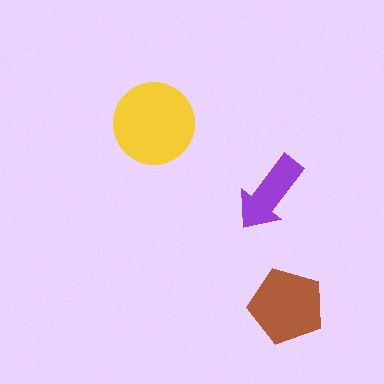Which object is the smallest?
The purple arrow.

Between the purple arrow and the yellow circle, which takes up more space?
The yellow circle.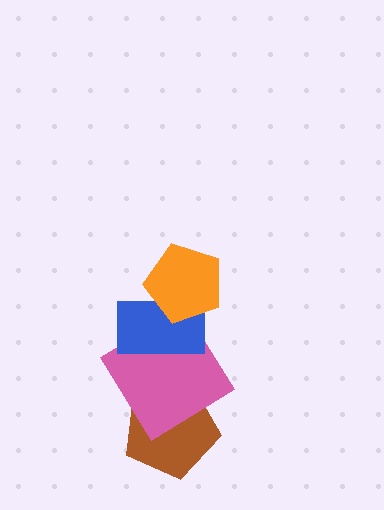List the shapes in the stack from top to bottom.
From top to bottom: the orange pentagon, the blue rectangle, the pink diamond, the brown pentagon.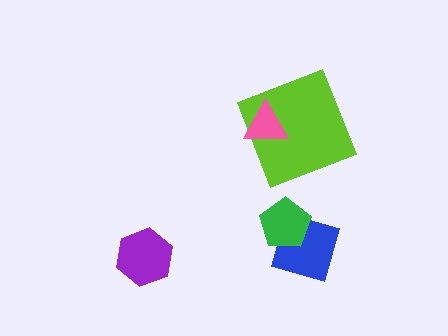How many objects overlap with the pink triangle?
1 object overlaps with the pink triangle.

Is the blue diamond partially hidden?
Yes, it is partially covered by another shape.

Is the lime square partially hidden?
Yes, it is partially covered by another shape.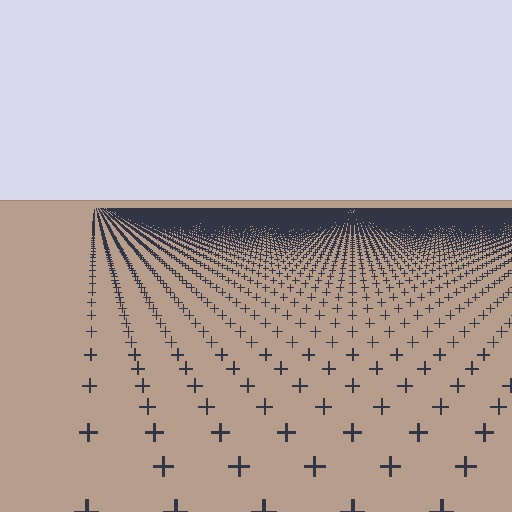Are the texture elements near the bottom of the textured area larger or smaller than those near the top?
Larger. Near the bottom, elements are closer to the viewer and appear at a bigger on-screen size.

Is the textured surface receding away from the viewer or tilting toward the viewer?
The surface is receding away from the viewer. Texture elements get smaller and denser toward the top.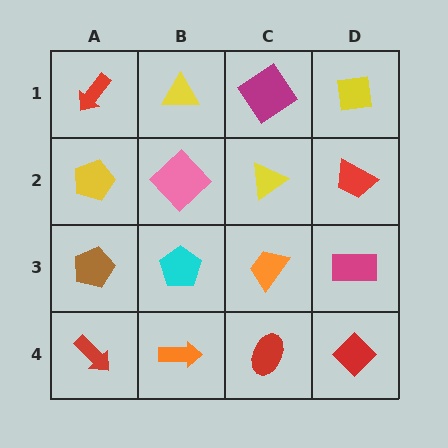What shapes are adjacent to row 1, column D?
A red trapezoid (row 2, column D), a magenta diamond (row 1, column C).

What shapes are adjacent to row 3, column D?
A red trapezoid (row 2, column D), a red diamond (row 4, column D), an orange trapezoid (row 3, column C).